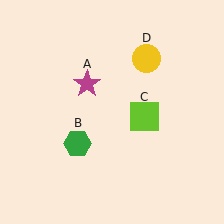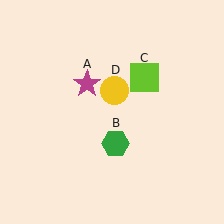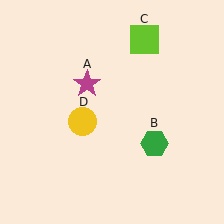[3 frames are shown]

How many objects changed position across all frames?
3 objects changed position: green hexagon (object B), lime square (object C), yellow circle (object D).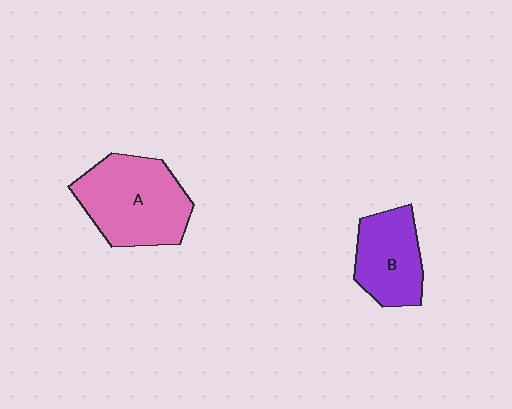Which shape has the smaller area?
Shape B (purple).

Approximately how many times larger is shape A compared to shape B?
Approximately 1.5 times.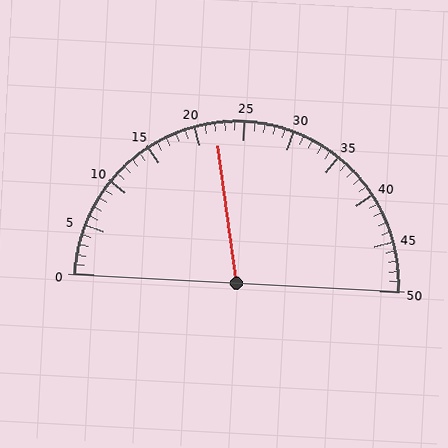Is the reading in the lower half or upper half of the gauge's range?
The reading is in the lower half of the range (0 to 50).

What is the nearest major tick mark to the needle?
The nearest major tick mark is 20.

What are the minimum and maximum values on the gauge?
The gauge ranges from 0 to 50.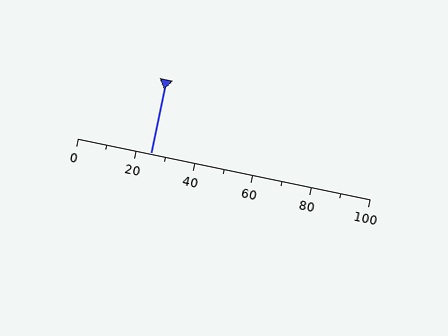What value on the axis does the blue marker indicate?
The marker indicates approximately 25.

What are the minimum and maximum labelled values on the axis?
The axis runs from 0 to 100.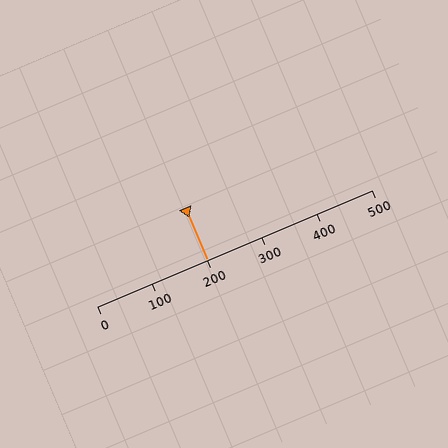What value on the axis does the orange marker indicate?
The marker indicates approximately 200.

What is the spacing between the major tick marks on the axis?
The major ticks are spaced 100 apart.